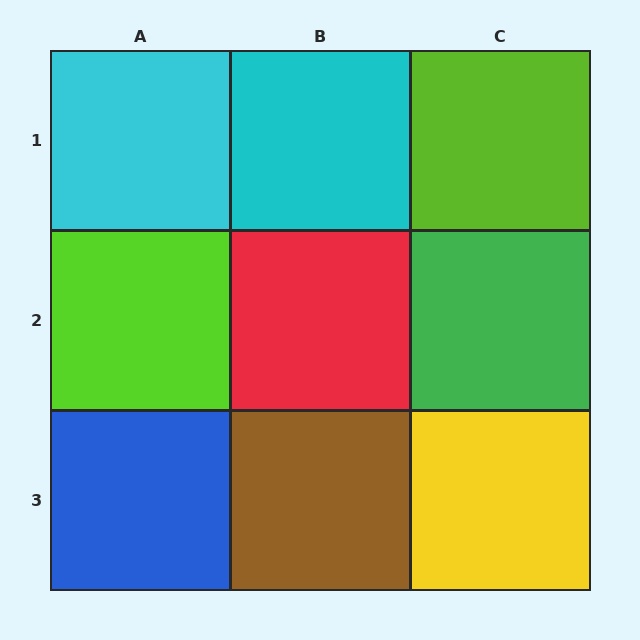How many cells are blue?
1 cell is blue.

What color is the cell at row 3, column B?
Brown.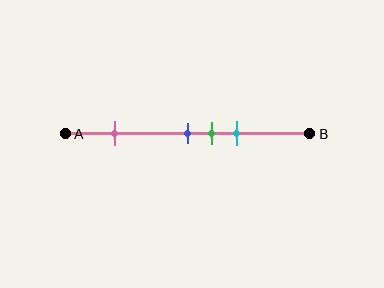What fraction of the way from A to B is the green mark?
The green mark is approximately 60% (0.6) of the way from A to B.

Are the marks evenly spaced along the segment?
No, the marks are not evenly spaced.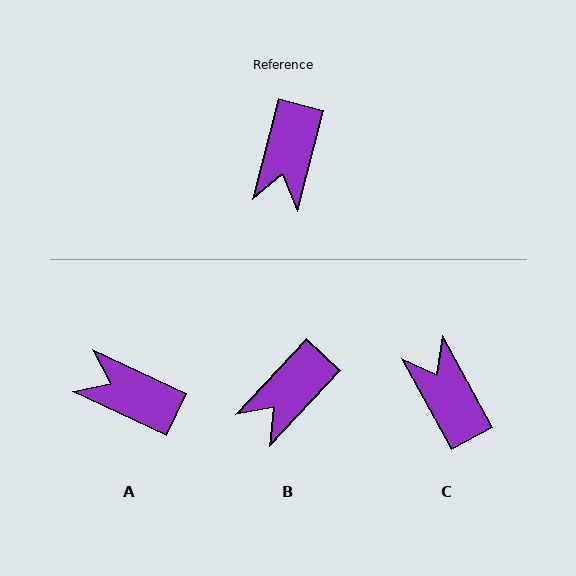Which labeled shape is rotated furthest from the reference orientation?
C, about 137 degrees away.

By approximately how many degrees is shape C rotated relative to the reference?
Approximately 137 degrees clockwise.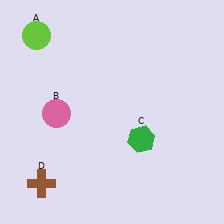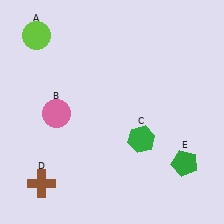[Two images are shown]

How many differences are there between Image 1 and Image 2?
There is 1 difference between the two images.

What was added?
A green pentagon (E) was added in Image 2.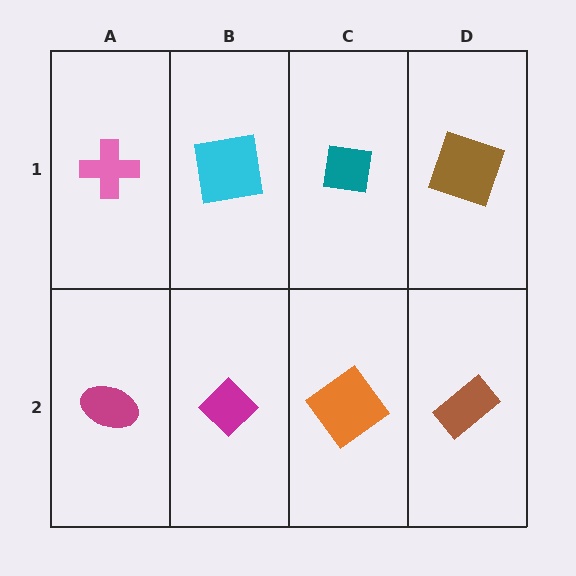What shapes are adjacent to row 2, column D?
A brown square (row 1, column D), an orange diamond (row 2, column C).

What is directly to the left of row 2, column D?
An orange diamond.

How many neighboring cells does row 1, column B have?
3.